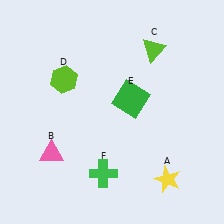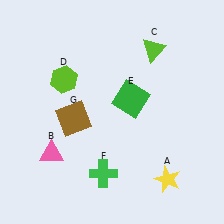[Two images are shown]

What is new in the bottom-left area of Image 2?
A brown square (G) was added in the bottom-left area of Image 2.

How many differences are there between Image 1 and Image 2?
There is 1 difference between the two images.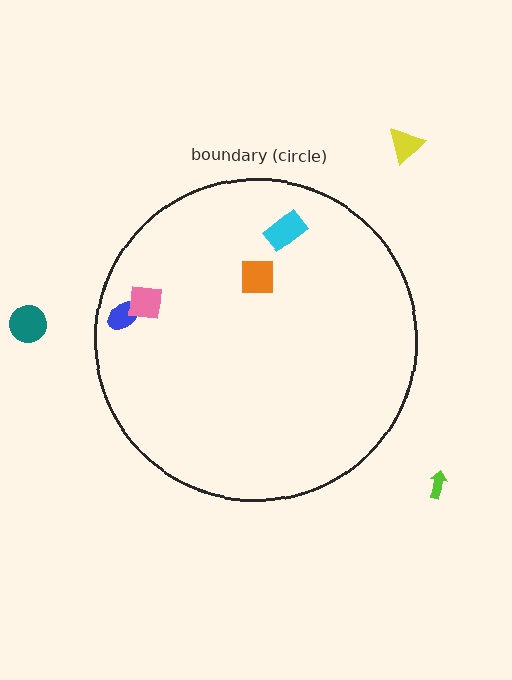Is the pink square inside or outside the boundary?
Inside.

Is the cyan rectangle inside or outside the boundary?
Inside.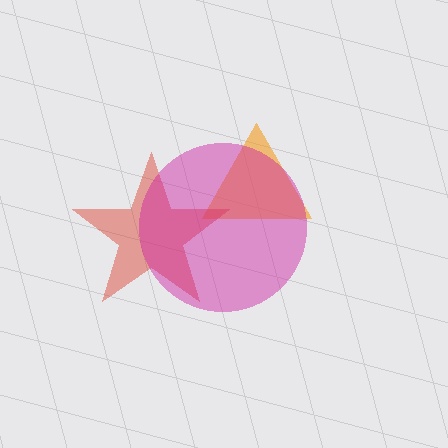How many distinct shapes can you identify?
There are 3 distinct shapes: an orange triangle, a red star, a magenta circle.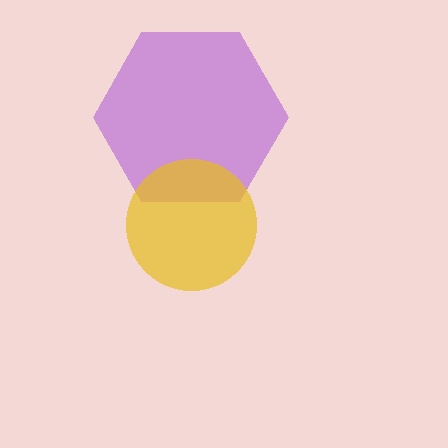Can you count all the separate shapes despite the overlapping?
Yes, there are 2 separate shapes.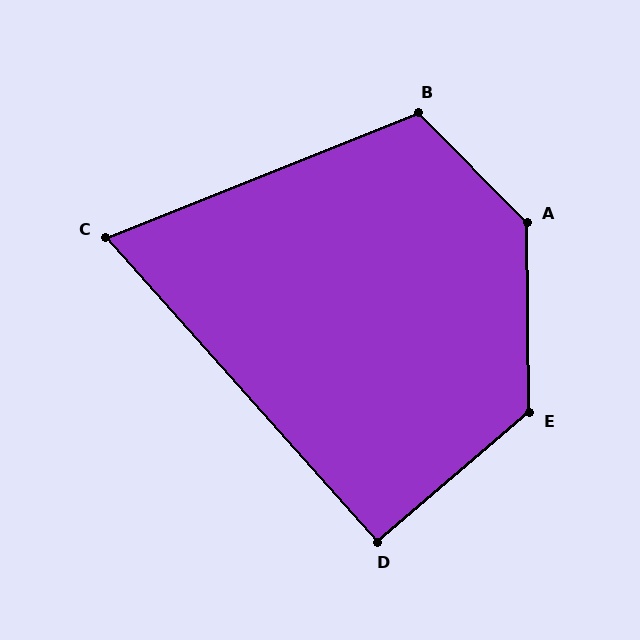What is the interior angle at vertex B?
Approximately 113 degrees (obtuse).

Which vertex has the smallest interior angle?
C, at approximately 70 degrees.